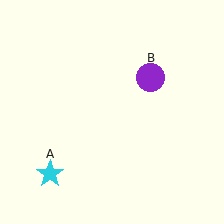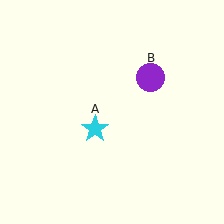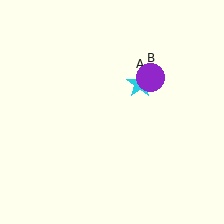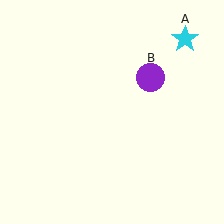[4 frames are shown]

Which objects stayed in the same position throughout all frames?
Purple circle (object B) remained stationary.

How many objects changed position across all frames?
1 object changed position: cyan star (object A).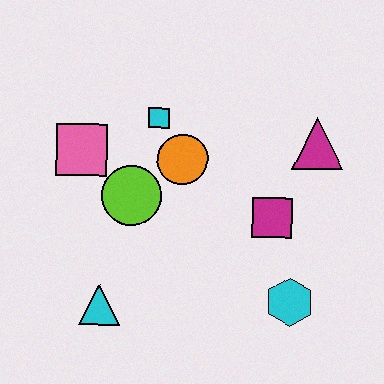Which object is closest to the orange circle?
The cyan square is closest to the orange circle.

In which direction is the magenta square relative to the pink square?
The magenta square is to the right of the pink square.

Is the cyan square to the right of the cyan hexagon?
No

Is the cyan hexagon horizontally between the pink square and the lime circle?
No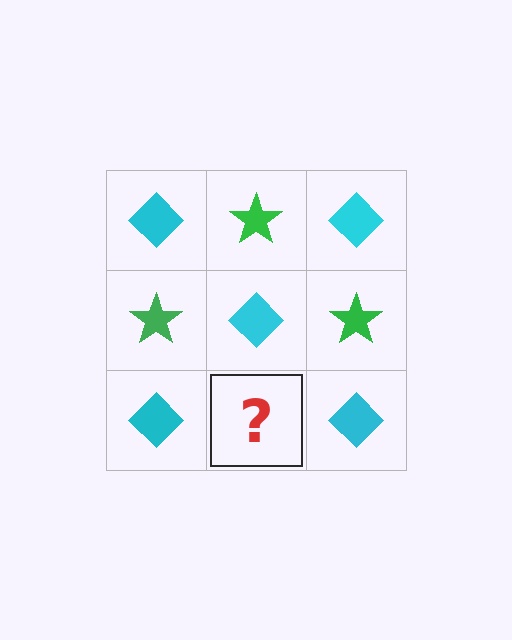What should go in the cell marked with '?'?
The missing cell should contain a green star.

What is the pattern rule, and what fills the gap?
The rule is that it alternates cyan diamond and green star in a checkerboard pattern. The gap should be filled with a green star.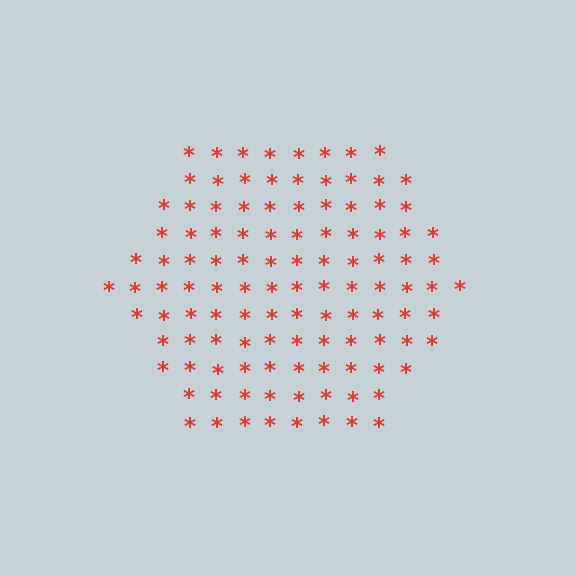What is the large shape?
The large shape is a hexagon.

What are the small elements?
The small elements are asterisks.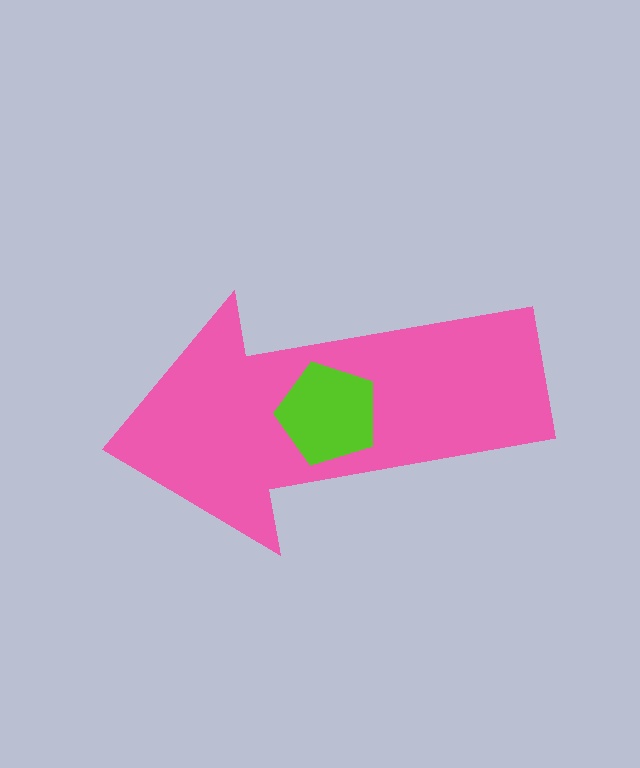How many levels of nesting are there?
2.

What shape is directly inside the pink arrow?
The lime pentagon.